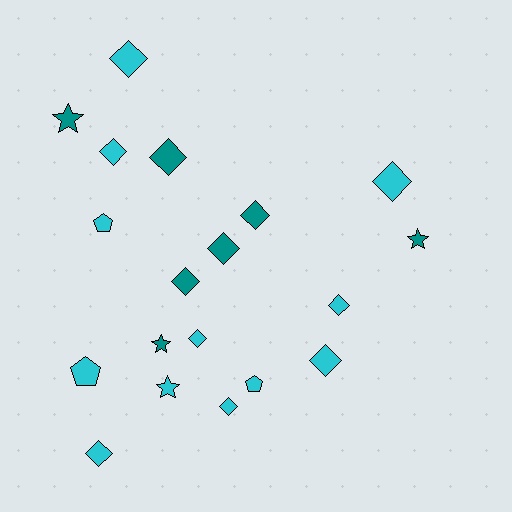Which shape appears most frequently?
Diamond, with 12 objects.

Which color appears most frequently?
Cyan, with 12 objects.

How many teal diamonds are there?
There are 4 teal diamonds.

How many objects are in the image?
There are 19 objects.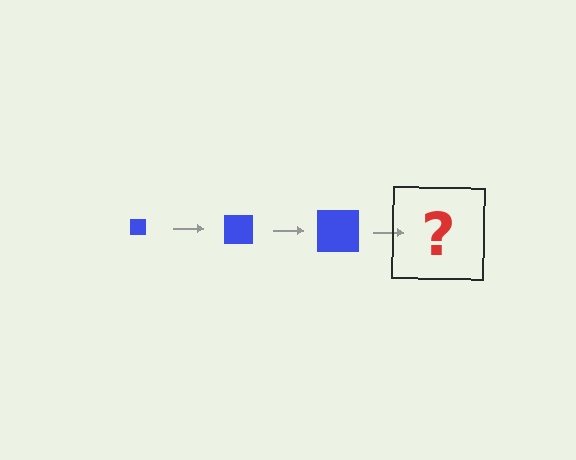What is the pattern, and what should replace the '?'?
The pattern is that the square gets progressively larger each step. The '?' should be a blue square, larger than the previous one.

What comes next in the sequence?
The next element should be a blue square, larger than the previous one.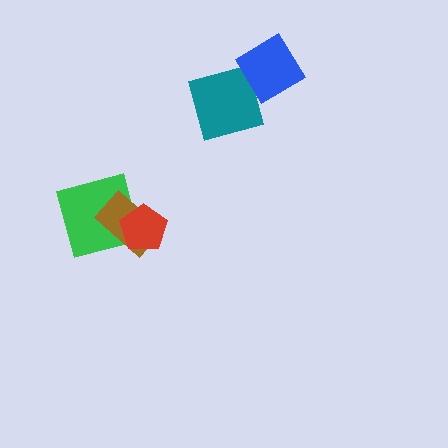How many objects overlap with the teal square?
0 objects overlap with the teal square.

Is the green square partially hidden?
Yes, it is partially covered by another shape.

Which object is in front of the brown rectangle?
The red pentagon is in front of the brown rectangle.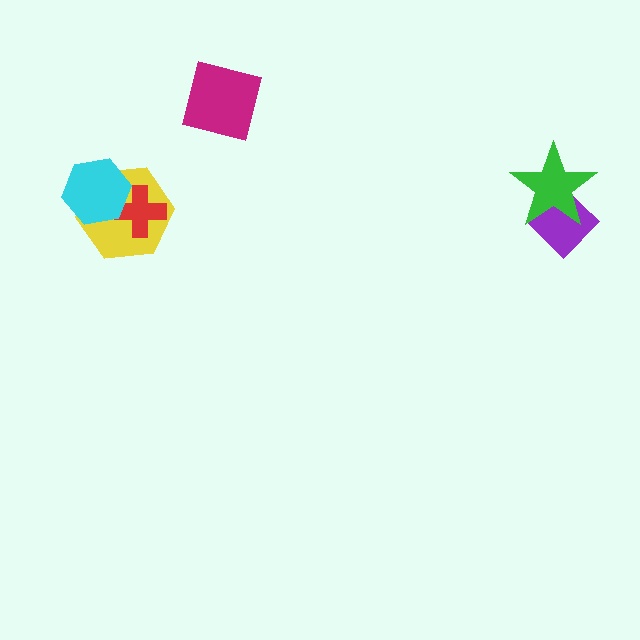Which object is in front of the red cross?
The cyan hexagon is in front of the red cross.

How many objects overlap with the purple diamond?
1 object overlaps with the purple diamond.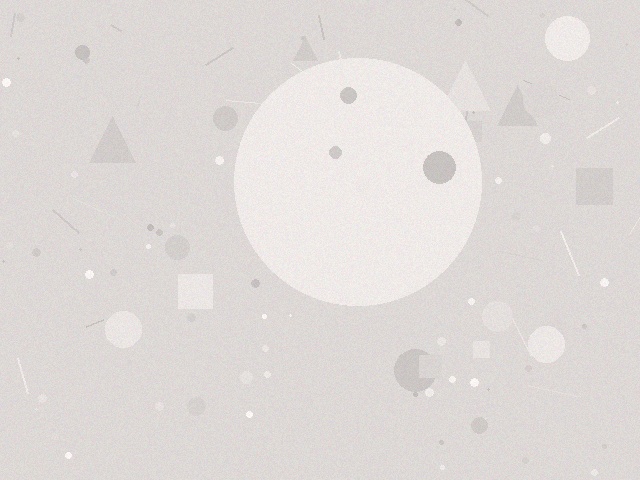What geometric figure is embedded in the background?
A circle is embedded in the background.